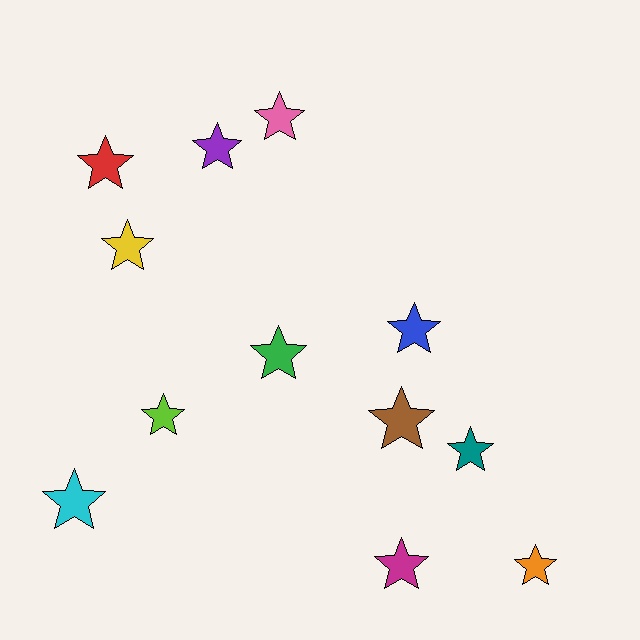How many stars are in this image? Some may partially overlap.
There are 12 stars.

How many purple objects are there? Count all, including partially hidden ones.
There is 1 purple object.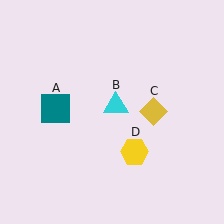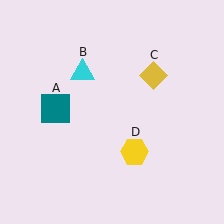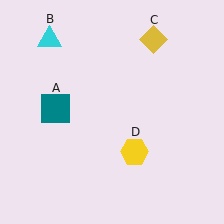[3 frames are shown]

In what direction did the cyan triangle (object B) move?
The cyan triangle (object B) moved up and to the left.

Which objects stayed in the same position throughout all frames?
Teal square (object A) and yellow hexagon (object D) remained stationary.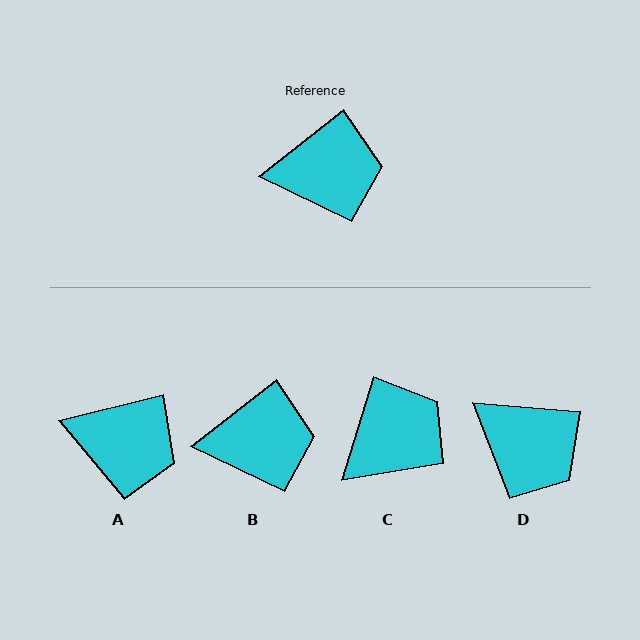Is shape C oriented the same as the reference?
No, it is off by about 34 degrees.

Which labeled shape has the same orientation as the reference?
B.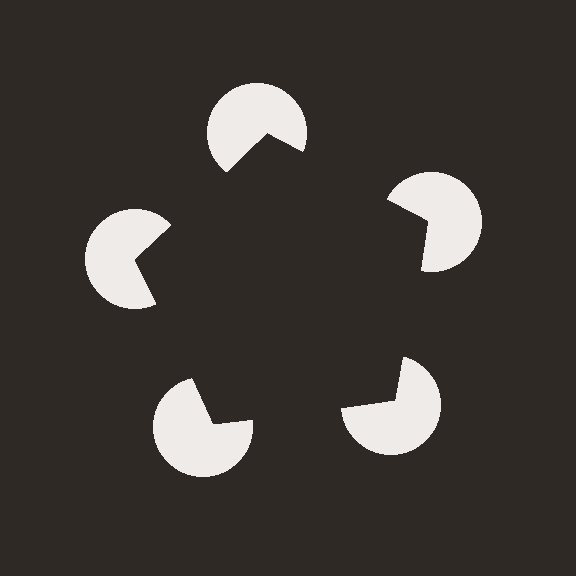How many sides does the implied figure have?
5 sides.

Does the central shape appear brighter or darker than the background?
It typically appears slightly darker than the background, even though no actual brightness change is drawn.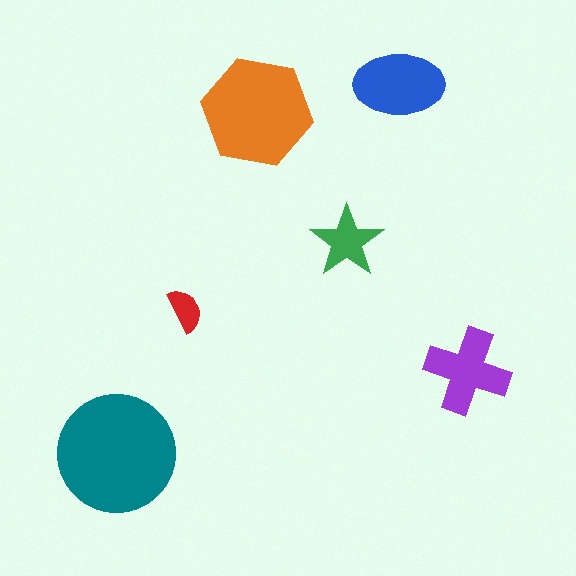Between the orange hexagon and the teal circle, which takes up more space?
The teal circle.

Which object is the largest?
The teal circle.